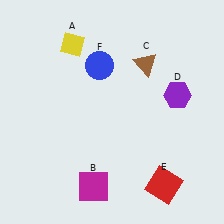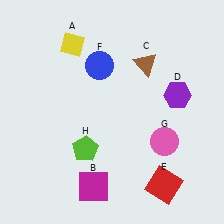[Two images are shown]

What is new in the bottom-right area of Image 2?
A pink circle (G) was added in the bottom-right area of Image 2.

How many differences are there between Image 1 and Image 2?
There are 2 differences between the two images.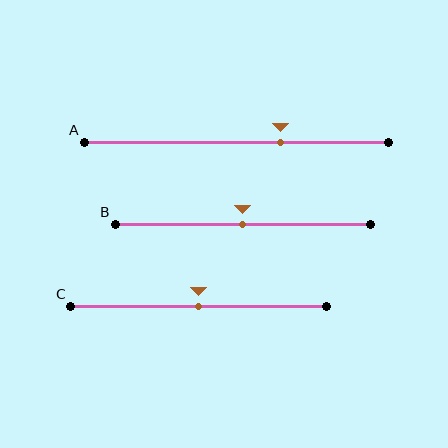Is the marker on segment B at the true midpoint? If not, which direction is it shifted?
Yes, the marker on segment B is at the true midpoint.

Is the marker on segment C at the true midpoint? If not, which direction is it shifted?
Yes, the marker on segment C is at the true midpoint.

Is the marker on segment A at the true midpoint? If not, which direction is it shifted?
No, the marker on segment A is shifted to the right by about 15% of the segment length.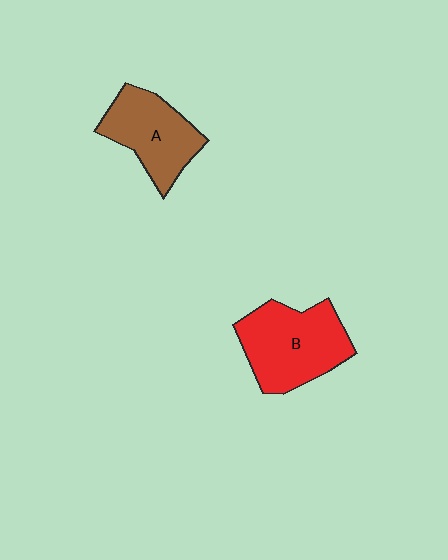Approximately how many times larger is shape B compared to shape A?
Approximately 1.3 times.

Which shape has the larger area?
Shape B (red).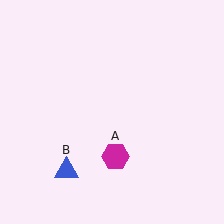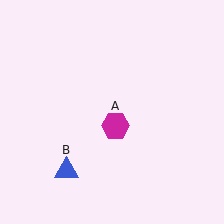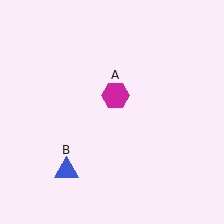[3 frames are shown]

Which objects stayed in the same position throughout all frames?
Blue triangle (object B) remained stationary.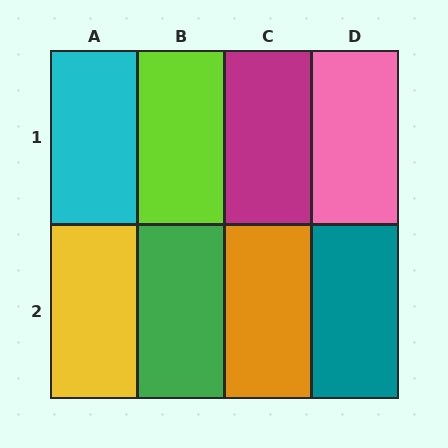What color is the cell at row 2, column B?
Green.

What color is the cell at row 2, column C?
Orange.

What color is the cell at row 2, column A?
Yellow.